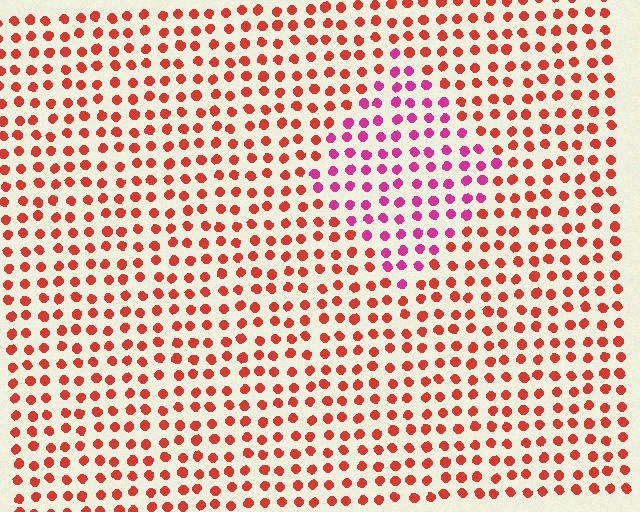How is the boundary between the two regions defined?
The boundary is defined purely by a slight shift in hue (about 41 degrees). Spacing, size, and orientation are identical on both sides.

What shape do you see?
I see a diamond.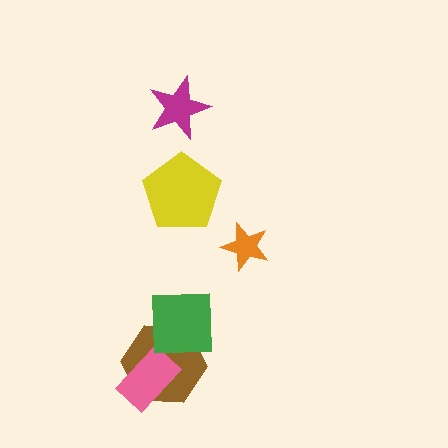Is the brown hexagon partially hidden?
Yes, it is partially covered by another shape.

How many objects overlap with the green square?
1 object overlaps with the green square.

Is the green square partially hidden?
No, no other shape covers it.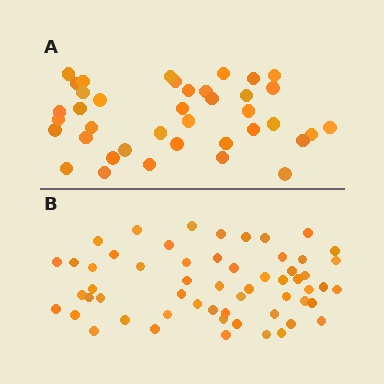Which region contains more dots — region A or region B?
Region B (the bottom region) has more dots.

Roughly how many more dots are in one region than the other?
Region B has approximately 20 more dots than region A.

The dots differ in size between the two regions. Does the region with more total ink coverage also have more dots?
No. Region A has more total ink coverage because its dots are larger, but region B actually contains more individual dots. Total area can be misleading — the number of items is what matters here.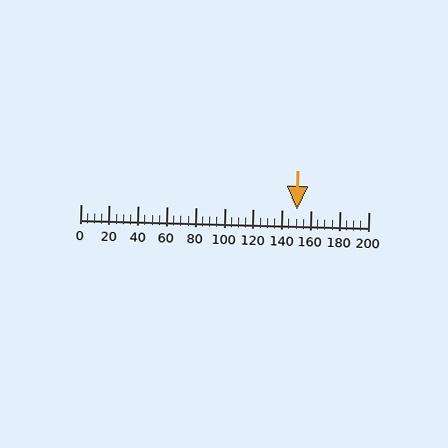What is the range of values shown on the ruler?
The ruler shows values from 0 to 200.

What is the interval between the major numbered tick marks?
The major tick marks are spaced 20 units apart.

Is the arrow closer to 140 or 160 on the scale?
The arrow is closer to 160.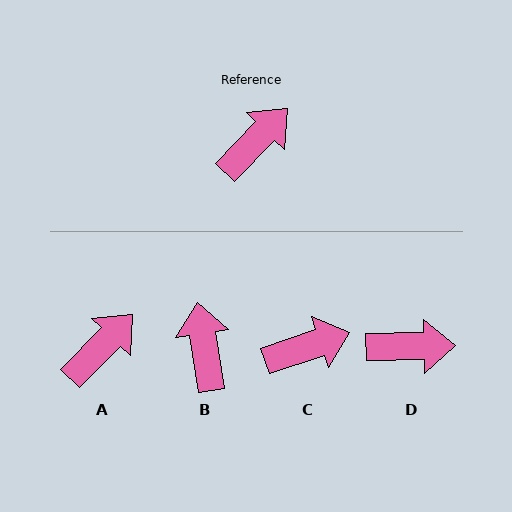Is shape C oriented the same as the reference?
No, it is off by about 27 degrees.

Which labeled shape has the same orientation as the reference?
A.